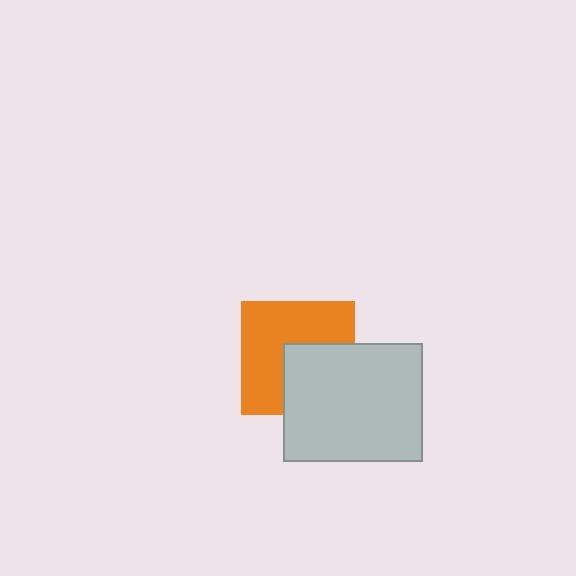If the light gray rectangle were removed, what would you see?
You would see the complete orange square.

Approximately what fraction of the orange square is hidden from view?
Roughly 40% of the orange square is hidden behind the light gray rectangle.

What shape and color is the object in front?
The object in front is a light gray rectangle.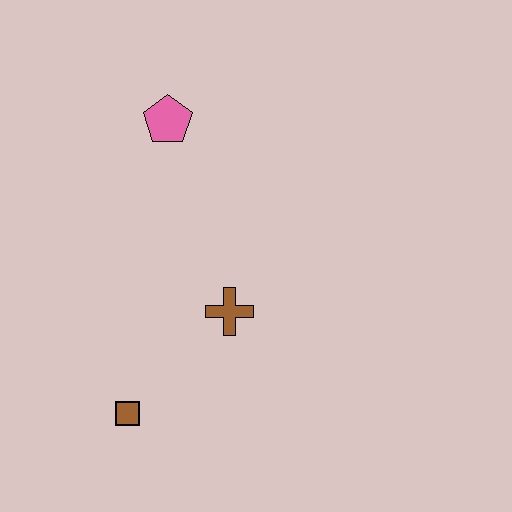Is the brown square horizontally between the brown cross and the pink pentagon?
No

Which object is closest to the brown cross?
The brown square is closest to the brown cross.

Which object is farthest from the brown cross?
The pink pentagon is farthest from the brown cross.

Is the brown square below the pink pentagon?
Yes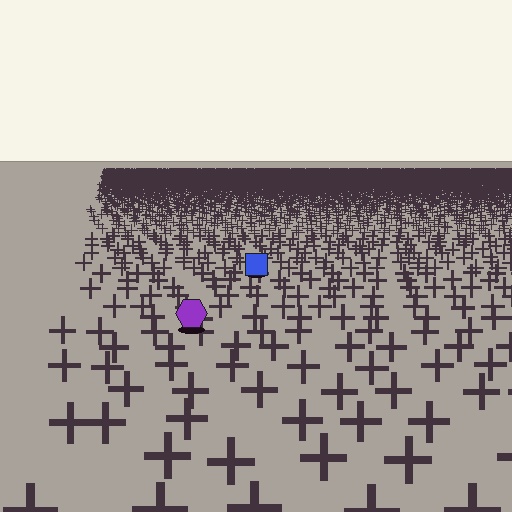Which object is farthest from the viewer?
The blue square is farthest from the viewer. It appears smaller and the ground texture around it is denser.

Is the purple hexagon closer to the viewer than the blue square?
Yes. The purple hexagon is closer — you can tell from the texture gradient: the ground texture is coarser near it.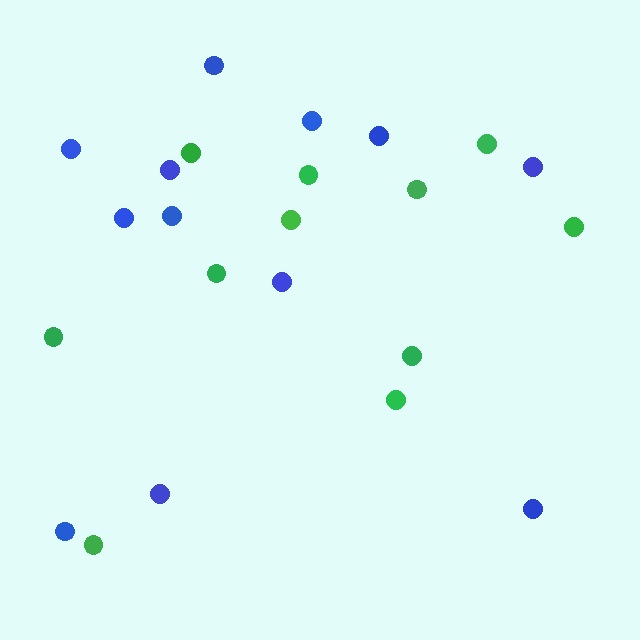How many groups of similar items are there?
There are 2 groups: one group of blue circles (12) and one group of green circles (11).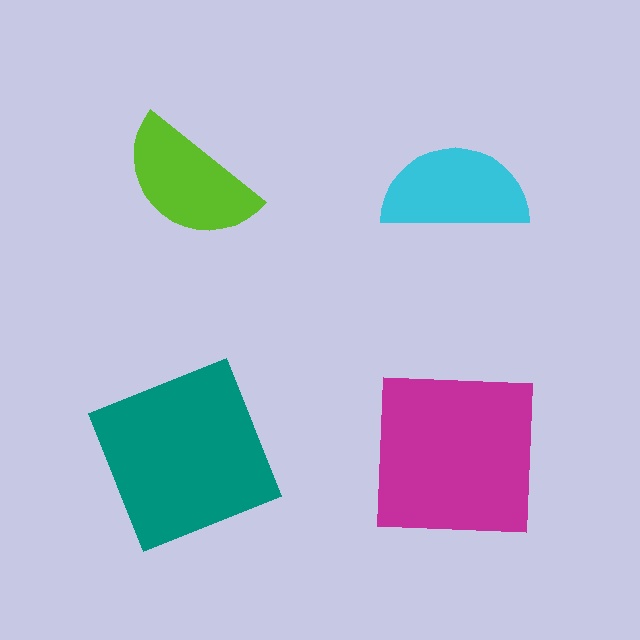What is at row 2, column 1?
A teal square.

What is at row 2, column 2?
A magenta square.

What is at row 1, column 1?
A lime semicircle.